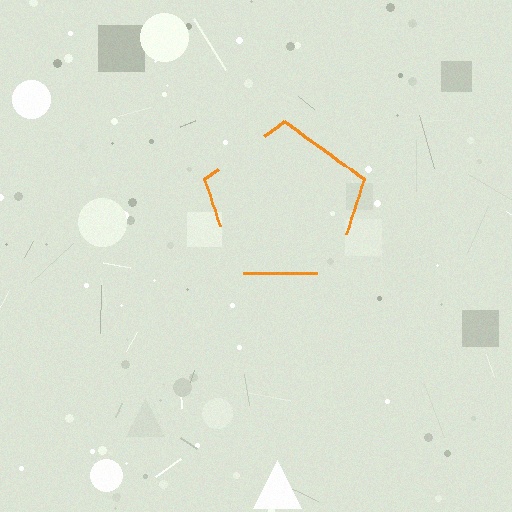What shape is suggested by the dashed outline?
The dashed outline suggests a pentagon.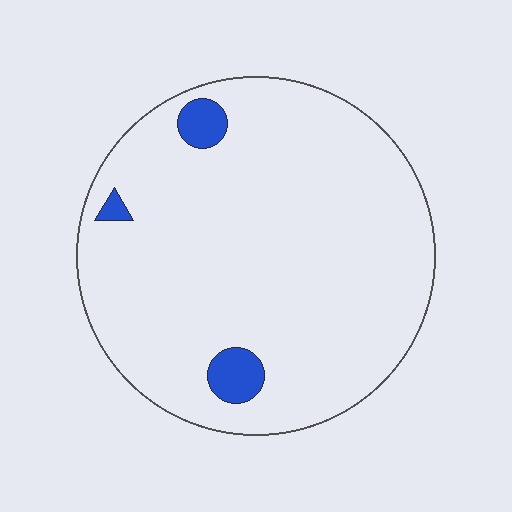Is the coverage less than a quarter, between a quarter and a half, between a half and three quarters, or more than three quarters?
Less than a quarter.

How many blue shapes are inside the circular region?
3.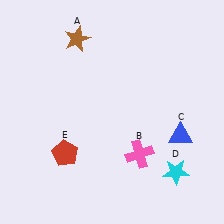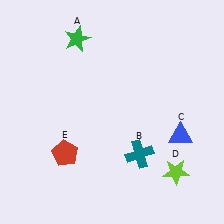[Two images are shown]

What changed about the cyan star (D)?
In Image 1, D is cyan. In Image 2, it changed to lime.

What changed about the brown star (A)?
In Image 1, A is brown. In Image 2, it changed to green.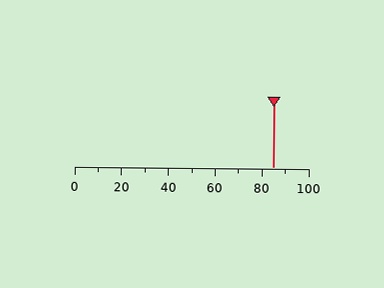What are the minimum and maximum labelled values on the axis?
The axis runs from 0 to 100.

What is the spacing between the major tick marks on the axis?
The major ticks are spaced 20 apart.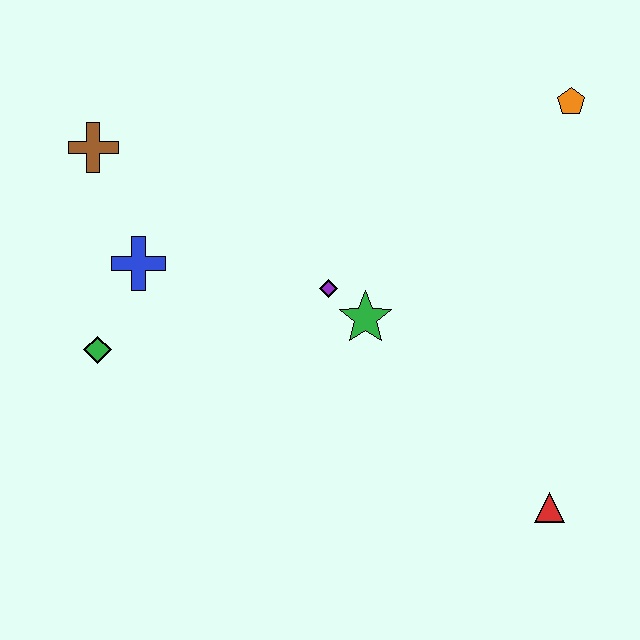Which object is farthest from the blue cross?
The red triangle is farthest from the blue cross.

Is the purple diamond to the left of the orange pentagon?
Yes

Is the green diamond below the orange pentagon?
Yes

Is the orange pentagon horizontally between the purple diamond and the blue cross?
No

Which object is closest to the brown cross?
The blue cross is closest to the brown cross.